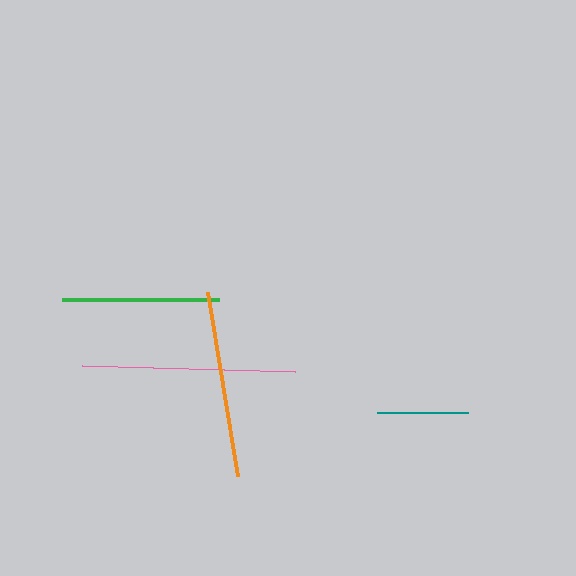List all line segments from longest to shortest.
From longest to shortest: pink, orange, green, teal.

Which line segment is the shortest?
The teal line is the shortest at approximately 91 pixels.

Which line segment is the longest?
The pink line is the longest at approximately 213 pixels.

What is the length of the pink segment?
The pink segment is approximately 213 pixels long.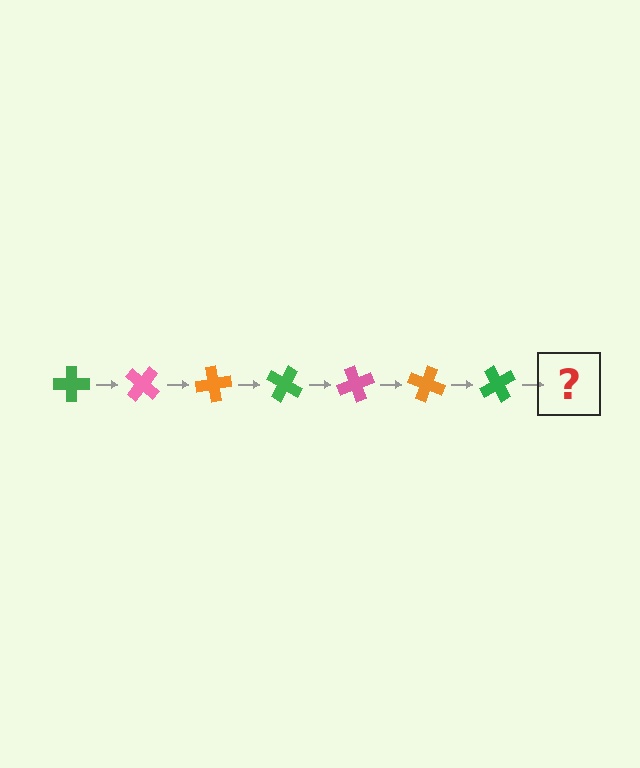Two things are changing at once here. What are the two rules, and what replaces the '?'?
The two rules are that it rotates 40 degrees each step and the color cycles through green, pink, and orange. The '?' should be a pink cross, rotated 280 degrees from the start.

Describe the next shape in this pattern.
It should be a pink cross, rotated 280 degrees from the start.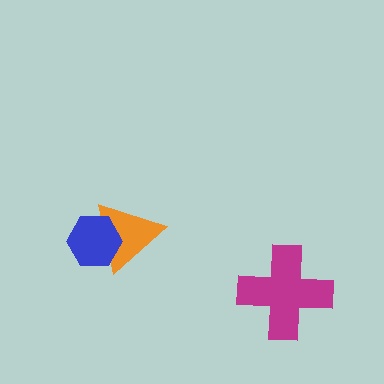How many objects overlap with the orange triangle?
1 object overlaps with the orange triangle.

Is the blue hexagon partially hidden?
No, no other shape covers it.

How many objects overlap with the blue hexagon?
1 object overlaps with the blue hexagon.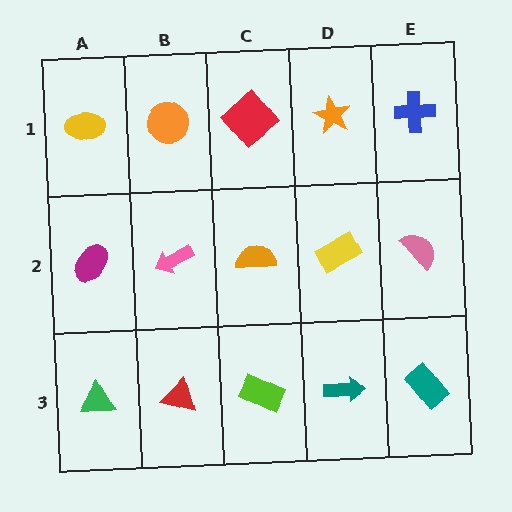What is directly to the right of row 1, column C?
An orange star.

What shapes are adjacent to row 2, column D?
An orange star (row 1, column D), a teal arrow (row 3, column D), an orange semicircle (row 2, column C), a pink semicircle (row 2, column E).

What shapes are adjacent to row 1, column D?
A yellow rectangle (row 2, column D), a red diamond (row 1, column C), a blue cross (row 1, column E).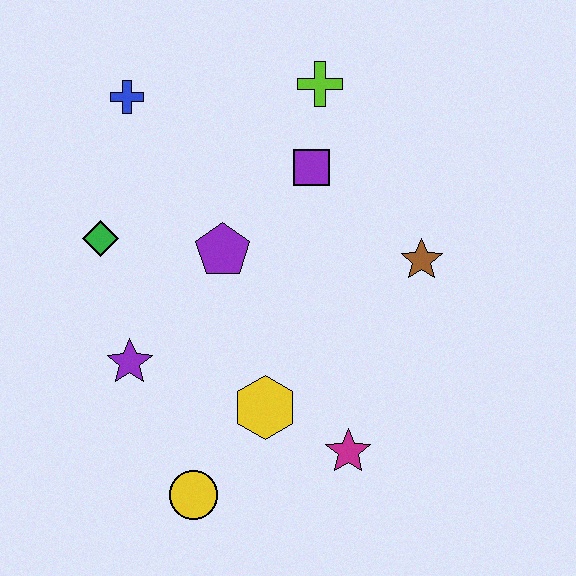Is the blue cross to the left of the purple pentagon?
Yes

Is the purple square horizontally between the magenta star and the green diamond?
Yes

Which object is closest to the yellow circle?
The yellow hexagon is closest to the yellow circle.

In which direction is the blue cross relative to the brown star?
The blue cross is to the left of the brown star.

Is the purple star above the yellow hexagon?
Yes